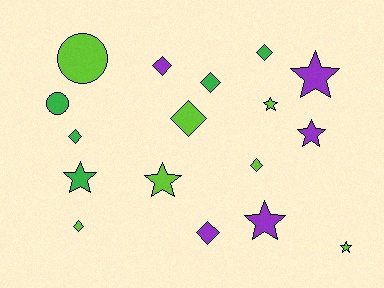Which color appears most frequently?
Lime, with 7 objects.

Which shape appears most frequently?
Diamond, with 8 objects.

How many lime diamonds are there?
There are 3 lime diamonds.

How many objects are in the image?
There are 17 objects.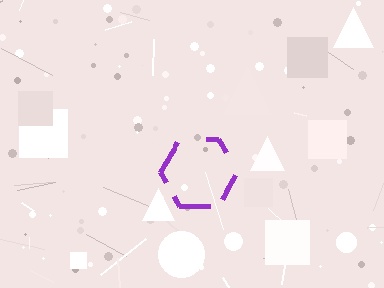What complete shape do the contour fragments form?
The contour fragments form a hexagon.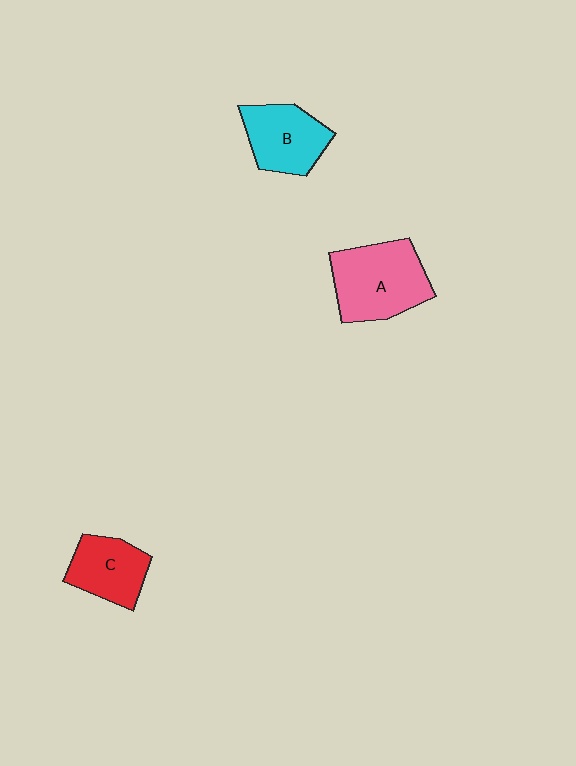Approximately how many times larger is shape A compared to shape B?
Approximately 1.3 times.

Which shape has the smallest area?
Shape C (red).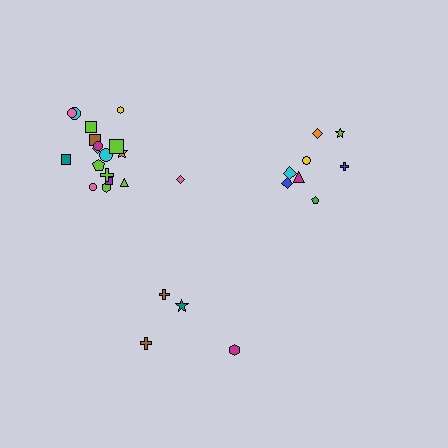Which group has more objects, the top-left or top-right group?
The top-left group.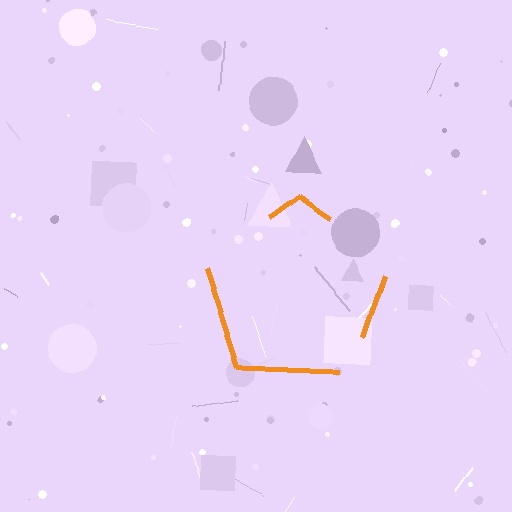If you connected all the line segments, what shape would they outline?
They would outline a pentagon.